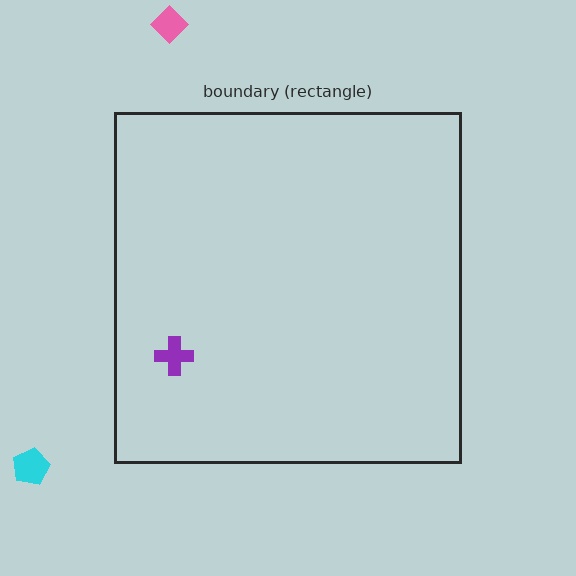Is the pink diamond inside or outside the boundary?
Outside.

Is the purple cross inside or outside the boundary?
Inside.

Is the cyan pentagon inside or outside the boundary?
Outside.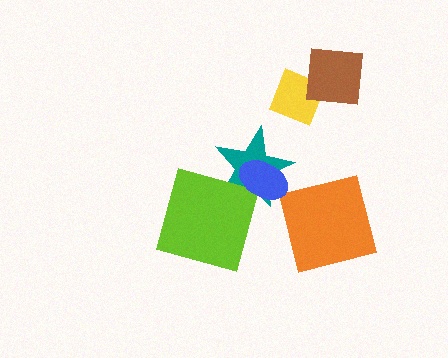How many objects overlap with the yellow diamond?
1 object overlaps with the yellow diamond.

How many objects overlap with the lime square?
1 object overlaps with the lime square.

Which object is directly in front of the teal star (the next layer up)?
The lime square is directly in front of the teal star.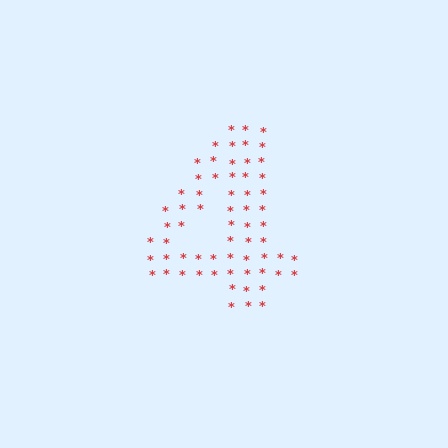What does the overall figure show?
The overall figure shows the digit 4.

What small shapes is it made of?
It is made of small asterisks.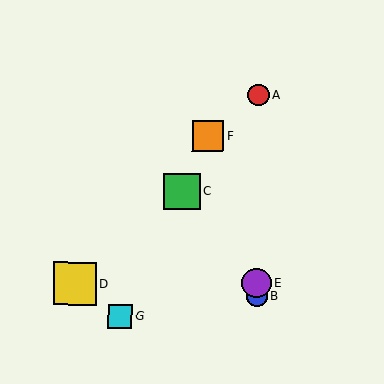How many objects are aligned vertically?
3 objects (A, B, E) are aligned vertically.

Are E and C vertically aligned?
No, E is at x≈257 and C is at x≈182.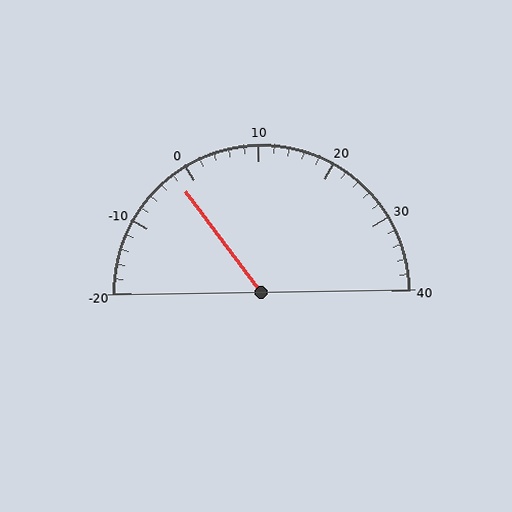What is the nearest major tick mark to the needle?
The nearest major tick mark is 0.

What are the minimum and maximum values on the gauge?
The gauge ranges from -20 to 40.